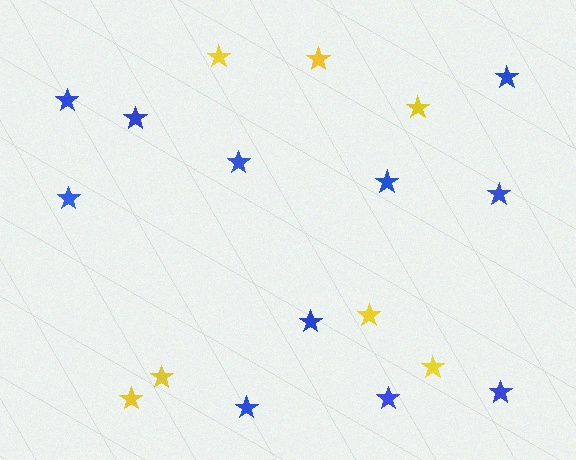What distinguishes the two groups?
There are 2 groups: one group of yellow stars (7) and one group of blue stars (11).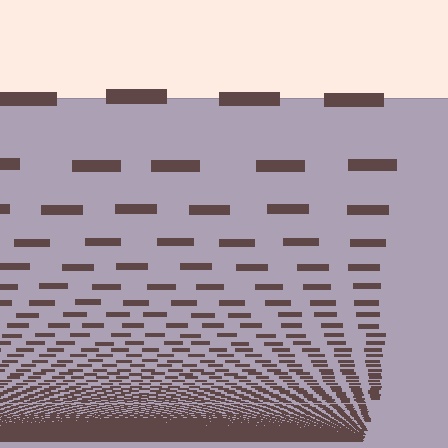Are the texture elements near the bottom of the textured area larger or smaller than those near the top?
Smaller. The gradient is inverted — elements near the bottom are smaller and denser.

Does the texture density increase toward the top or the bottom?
Density increases toward the bottom.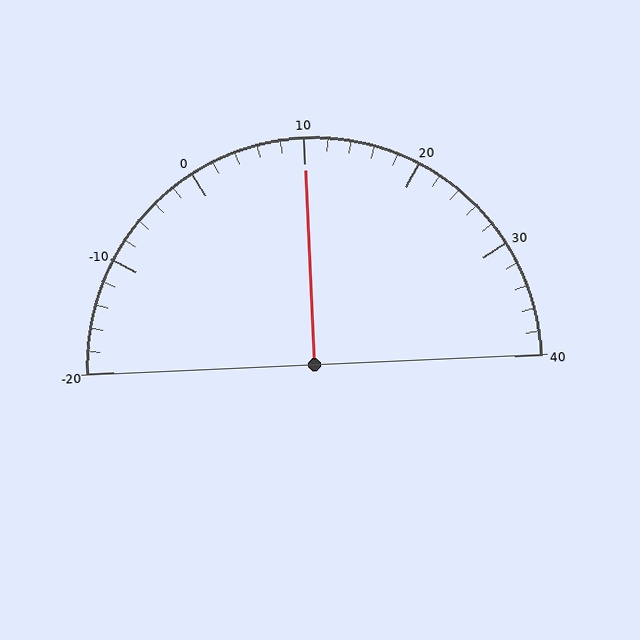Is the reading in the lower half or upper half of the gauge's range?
The reading is in the upper half of the range (-20 to 40).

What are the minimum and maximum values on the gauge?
The gauge ranges from -20 to 40.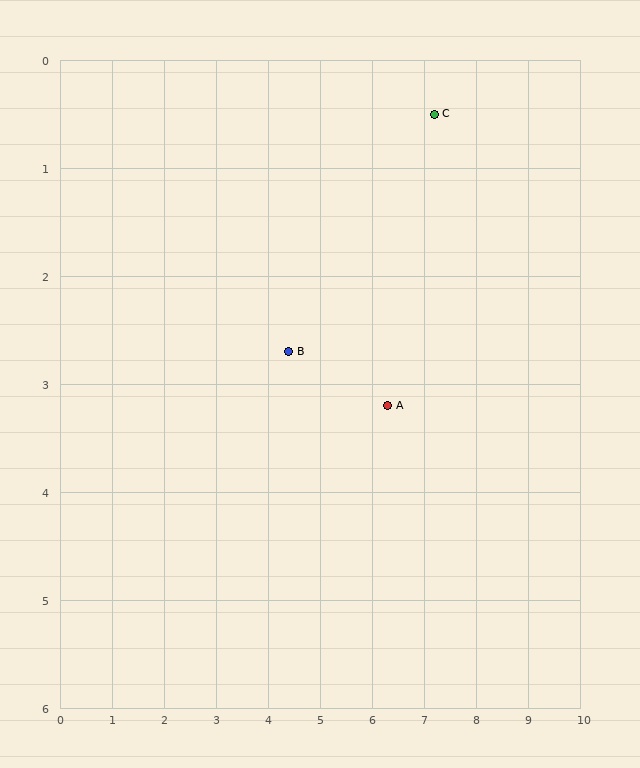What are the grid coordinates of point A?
Point A is at approximately (6.3, 3.2).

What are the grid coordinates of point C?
Point C is at approximately (7.2, 0.5).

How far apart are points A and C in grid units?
Points A and C are about 2.8 grid units apart.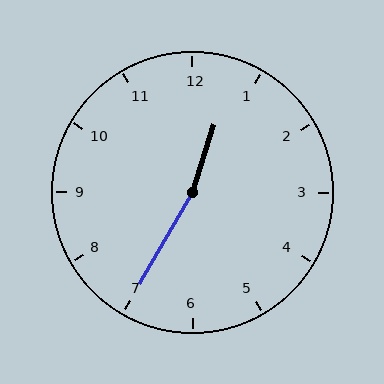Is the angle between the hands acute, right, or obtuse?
It is obtuse.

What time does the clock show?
12:35.